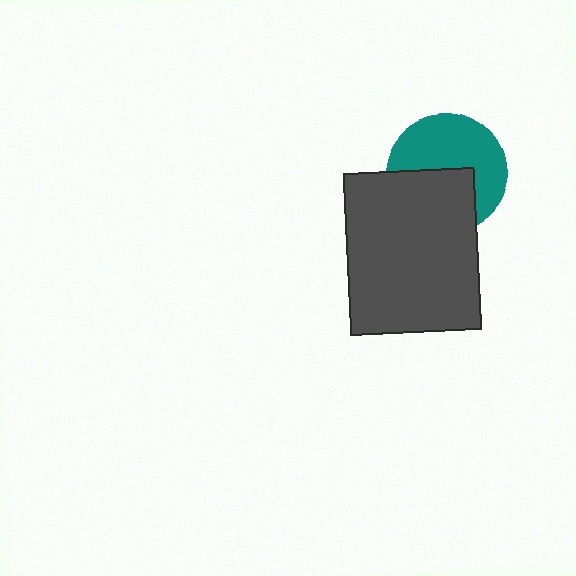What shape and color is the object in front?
The object in front is a dark gray rectangle.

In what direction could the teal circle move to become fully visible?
The teal circle could move up. That would shift it out from behind the dark gray rectangle entirely.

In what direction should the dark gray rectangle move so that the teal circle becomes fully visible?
The dark gray rectangle should move down. That is the shortest direction to clear the overlap and leave the teal circle fully visible.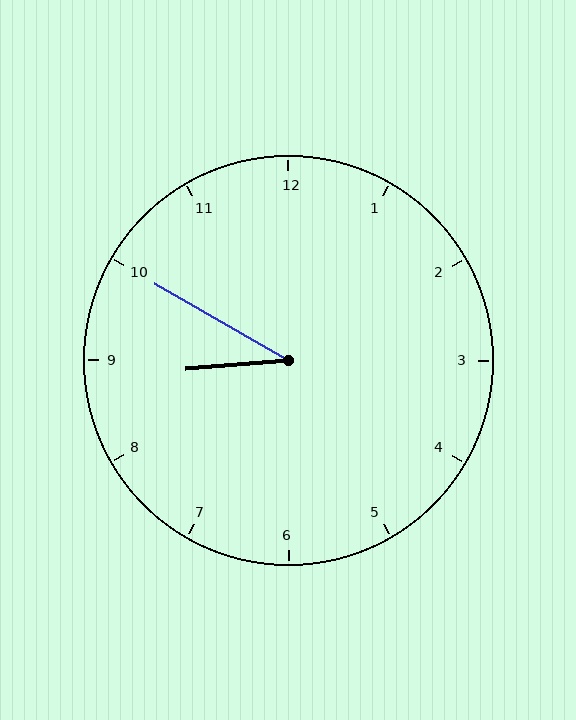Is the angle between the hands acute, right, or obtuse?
It is acute.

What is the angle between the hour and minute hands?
Approximately 35 degrees.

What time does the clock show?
8:50.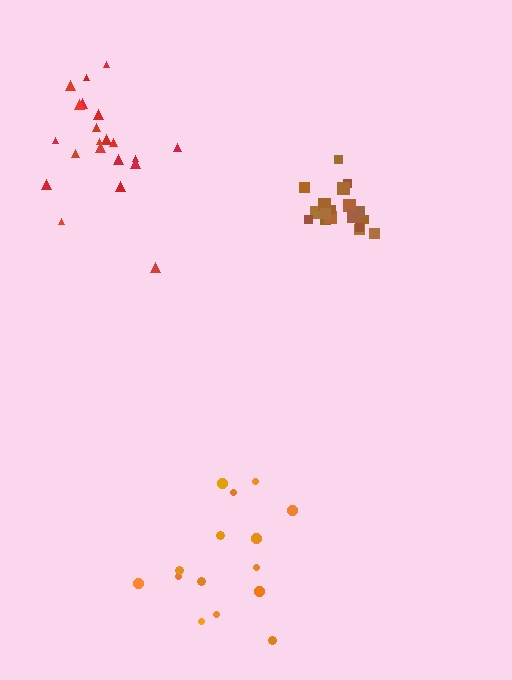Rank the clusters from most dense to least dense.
brown, red, orange.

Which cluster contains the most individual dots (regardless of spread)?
Red (21).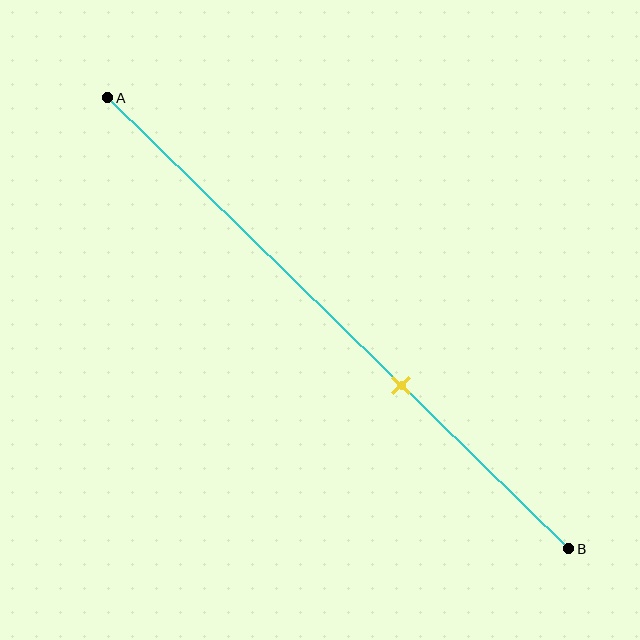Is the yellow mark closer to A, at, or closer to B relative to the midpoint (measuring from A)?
The yellow mark is closer to point B than the midpoint of segment AB.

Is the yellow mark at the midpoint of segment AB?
No, the mark is at about 65% from A, not at the 50% midpoint.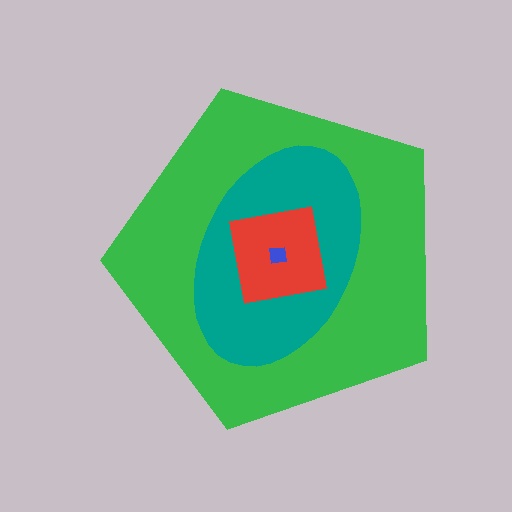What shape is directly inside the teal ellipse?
The red square.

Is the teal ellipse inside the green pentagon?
Yes.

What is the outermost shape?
The green pentagon.